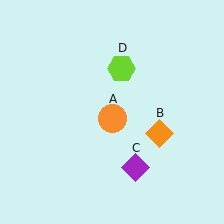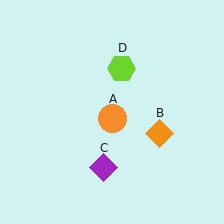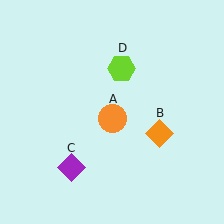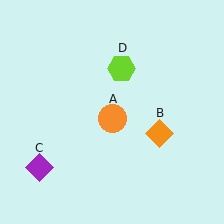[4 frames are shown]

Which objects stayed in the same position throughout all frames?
Orange circle (object A) and orange diamond (object B) and lime hexagon (object D) remained stationary.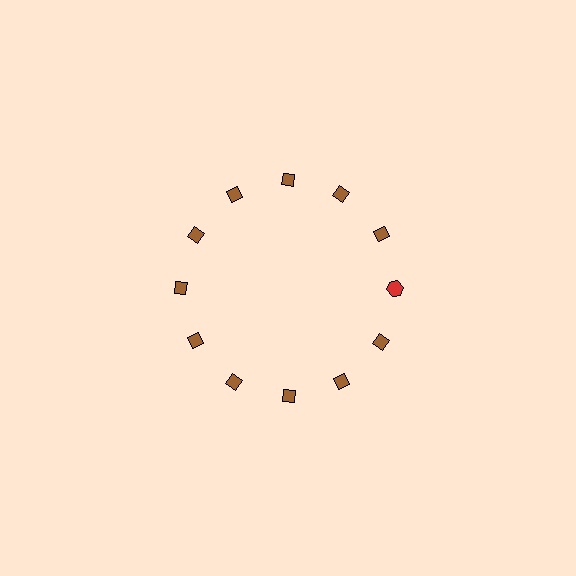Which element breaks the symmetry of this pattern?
The red hexagon at roughly the 3 o'clock position breaks the symmetry. All other shapes are brown diamonds.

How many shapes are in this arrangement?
There are 12 shapes arranged in a ring pattern.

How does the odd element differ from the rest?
It differs in both color (red instead of brown) and shape (hexagon instead of diamond).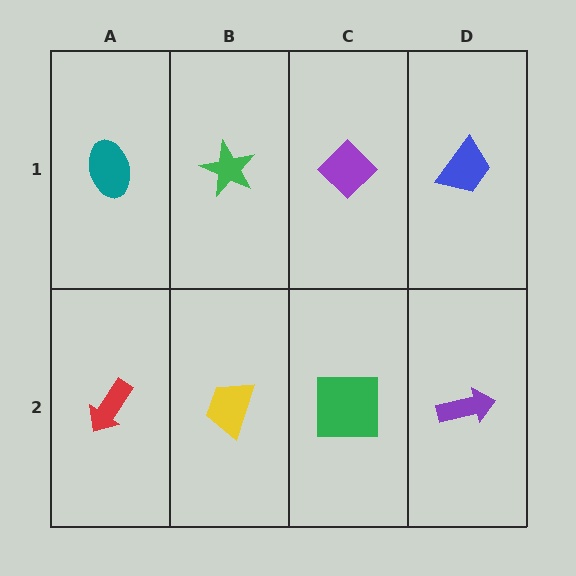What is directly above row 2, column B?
A green star.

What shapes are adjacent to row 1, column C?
A green square (row 2, column C), a green star (row 1, column B), a blue trapezoid (row 1, column D).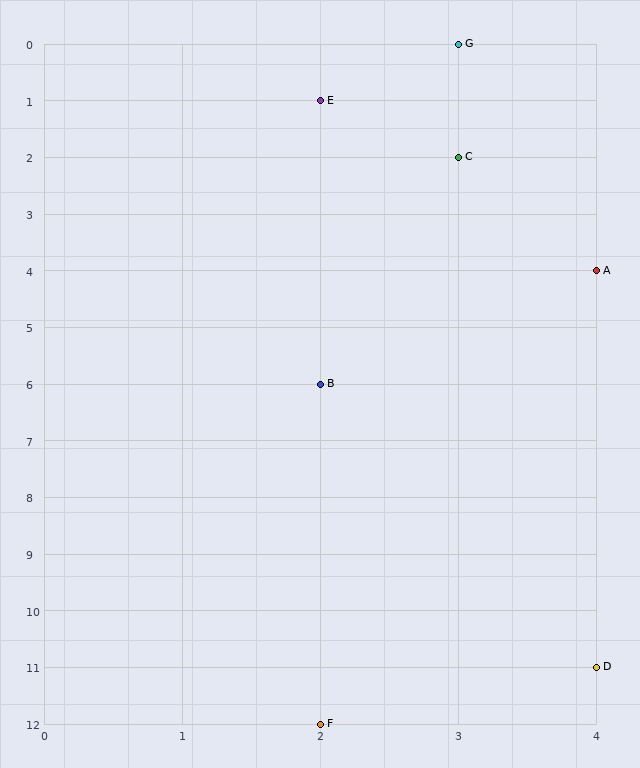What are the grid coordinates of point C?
Point C is at grid coordinates (3, 2).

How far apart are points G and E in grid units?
Points G and E are 1 column and 1 row apart (about 1.4 grid units diagonally).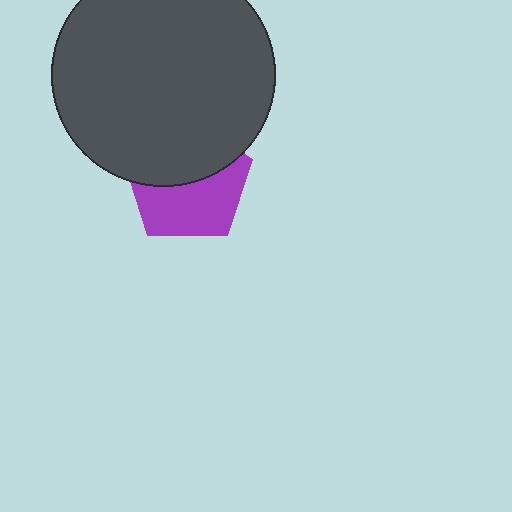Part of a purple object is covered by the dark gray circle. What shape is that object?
It is a pentagon.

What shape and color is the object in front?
The object in front is a dark gray circle.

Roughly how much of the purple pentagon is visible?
About half of it is visible (roughly 52%).